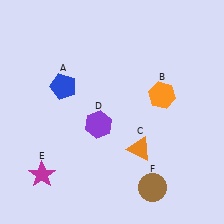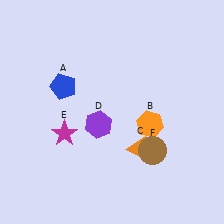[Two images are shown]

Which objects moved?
The objects that moved are: the orange hexagon (B), the magenta star (E), the brown circle (F).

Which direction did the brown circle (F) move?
The brown circle (F) moved up.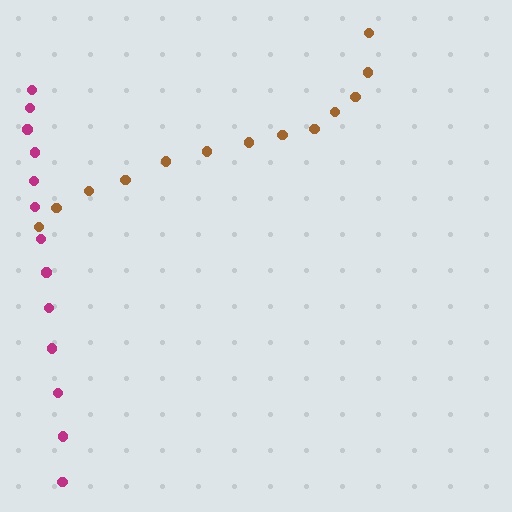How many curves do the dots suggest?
There are 2 distinct paths.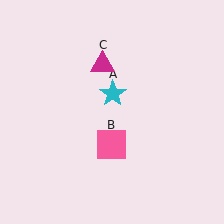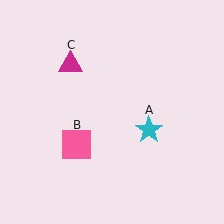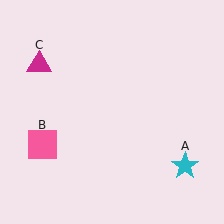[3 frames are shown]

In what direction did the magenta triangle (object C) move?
The magenta triangle (object C) moved left.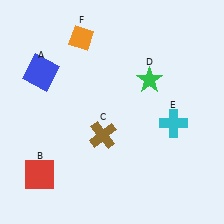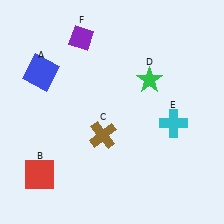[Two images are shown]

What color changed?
The diamond (F) changed from orange in Image 1 to purple in Image 2.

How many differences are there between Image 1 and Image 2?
There is 1 difference between the two images.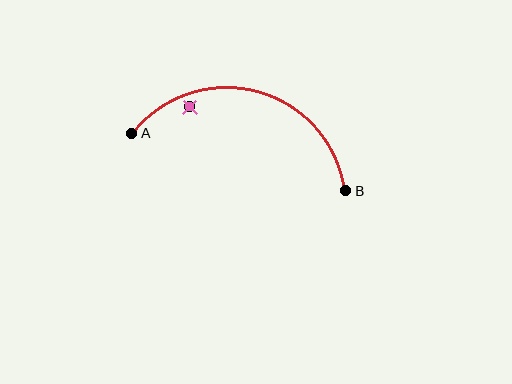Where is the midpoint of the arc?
The arc midpoint is the point on the curve farthest from the straight line joining A and B. It sits above that line.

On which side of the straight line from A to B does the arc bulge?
The arc bulges above the straight line connecting A and B.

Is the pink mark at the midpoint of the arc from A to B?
No — the pink mark does not lie on the arc at all. It sits slightly inside the curve.